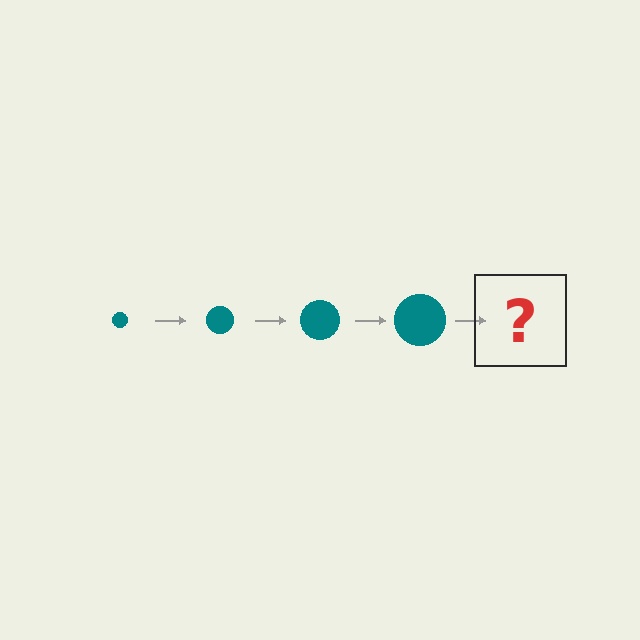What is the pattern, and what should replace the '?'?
The pattern is that the circle gets progressively larger each step. The '?' should be a teal circle, larger than the previous one.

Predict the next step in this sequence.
The next step is a teal circle, larger than the previous one.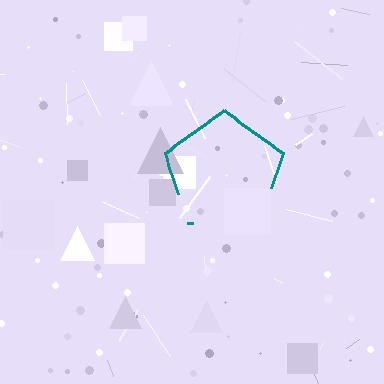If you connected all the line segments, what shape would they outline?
They would outline a pentagon.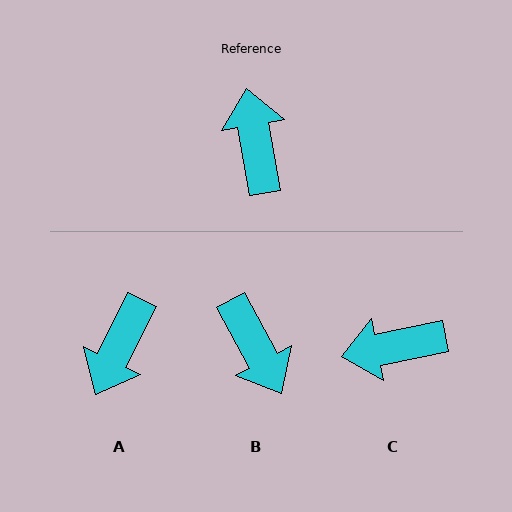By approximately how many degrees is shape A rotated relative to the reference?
Approximately 144 degrees counter-clockwise.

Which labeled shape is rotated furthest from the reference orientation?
B, about 161 degrees away.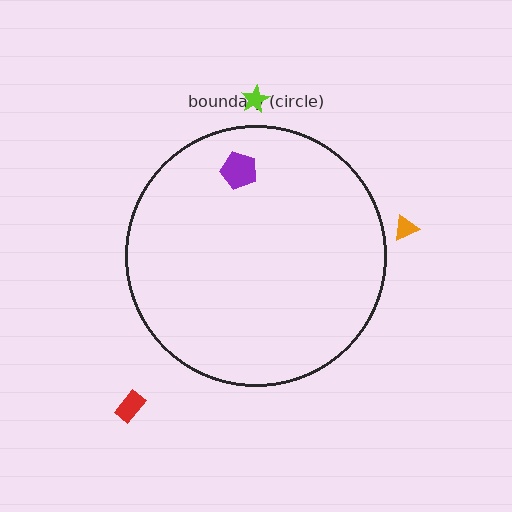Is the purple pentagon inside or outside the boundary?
Inside.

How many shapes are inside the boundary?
1 inside, 3 outside.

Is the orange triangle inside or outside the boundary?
Outside.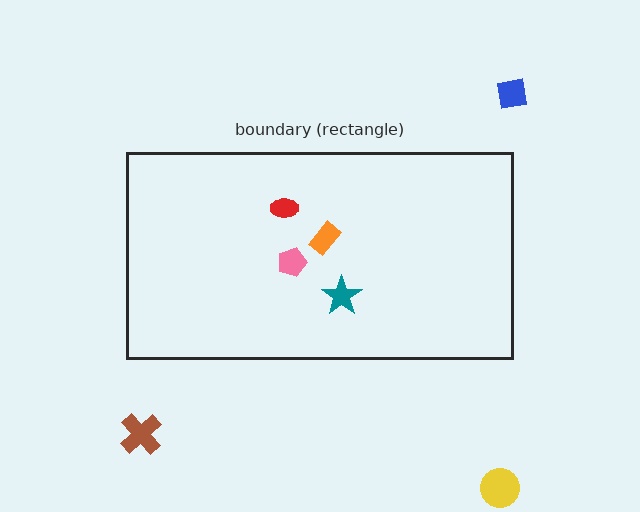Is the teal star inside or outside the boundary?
Inside.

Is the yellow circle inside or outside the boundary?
Outside.